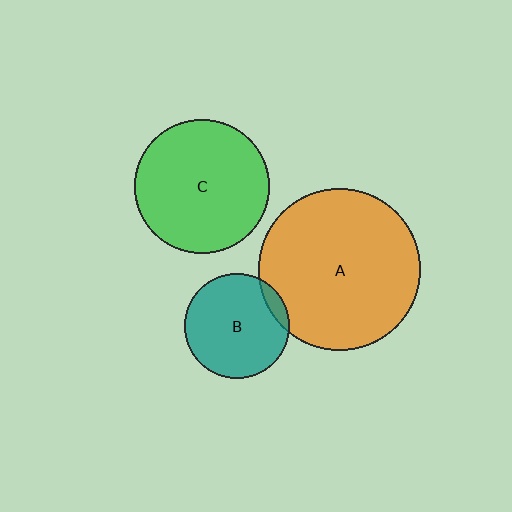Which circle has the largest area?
Circle A (orange).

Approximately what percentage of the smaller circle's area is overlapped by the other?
Approximately 10%.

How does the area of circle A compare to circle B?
Approximately 2.4 times.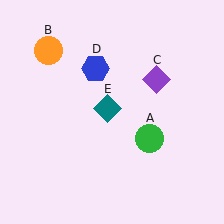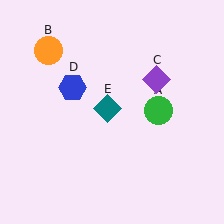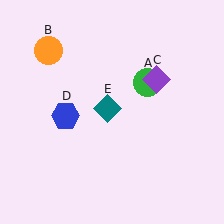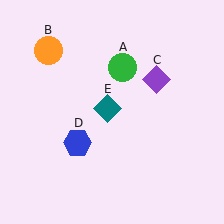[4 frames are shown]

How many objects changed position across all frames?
2 objects changed position: green circle (object A), blue hexagon (object D).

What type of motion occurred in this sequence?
The green circle (object A), blue hexagon (object D) rotated counterclockwise around the center of the scene.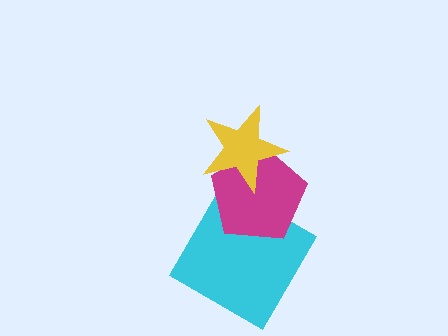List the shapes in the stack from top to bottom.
From top to bottom: the yellow star, the magenta pentagon, the cyan diamond.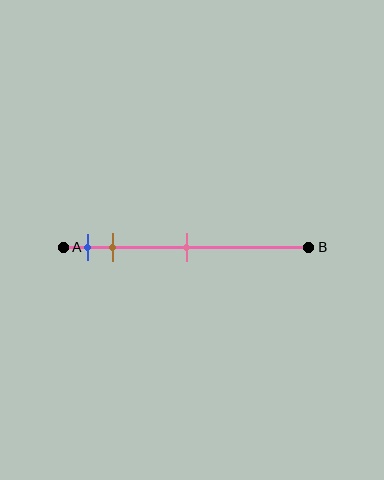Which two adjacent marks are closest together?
The blue and brown marks are the closest adjacent pair.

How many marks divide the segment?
There are 3 marks dividing the segment.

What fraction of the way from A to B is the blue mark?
The blue mark is approximately 10% (0.1) of the way from A to B.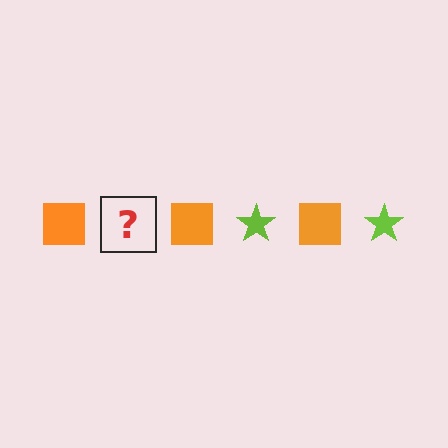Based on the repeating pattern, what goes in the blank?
The blank should be a lime star.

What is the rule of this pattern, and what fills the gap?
The rule is that the pattern alternates between orange square and lime star. The gap should be filled with a lime star.